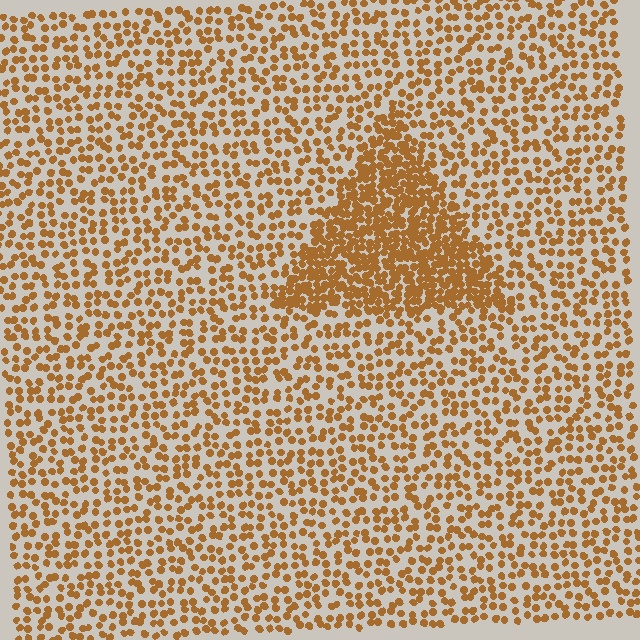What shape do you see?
I see a triangle.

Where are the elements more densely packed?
The elements are more densely packed inside the triangle boundary.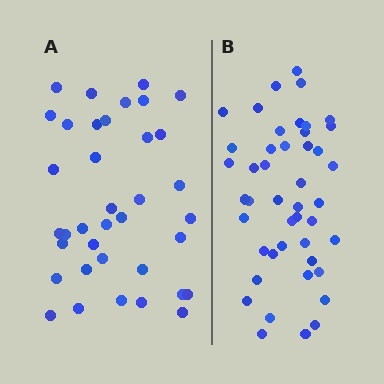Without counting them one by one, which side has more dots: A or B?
Region B (the right region) has more dots.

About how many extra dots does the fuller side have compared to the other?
Region B has roughly 8 or so more dots than region A.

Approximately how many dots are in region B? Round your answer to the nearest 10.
About 40 dots. (The exact count is 45, which rounds to 40.)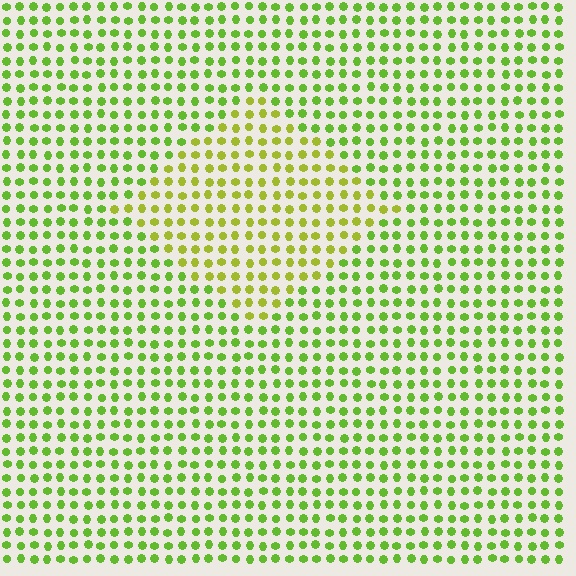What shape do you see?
I see a diamond.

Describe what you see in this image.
The image is filled with small lime elements in a uniform arrangement. A diamond-shaped region is visible where the elements are tinted to a slightly different hue, forming a subtle color boundary.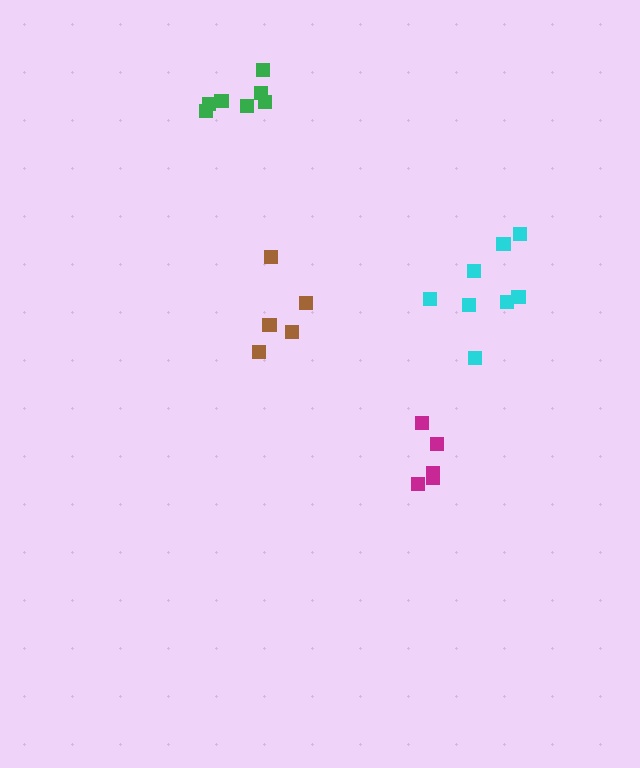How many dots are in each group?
Group 1: 7 dots, Group 2: 5 dots, Group 3: 5 dots, Group 4: 8 dots (25 total).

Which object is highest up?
The green cluster is topmost.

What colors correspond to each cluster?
The clusters are colored: green, brown, magenta, cyan.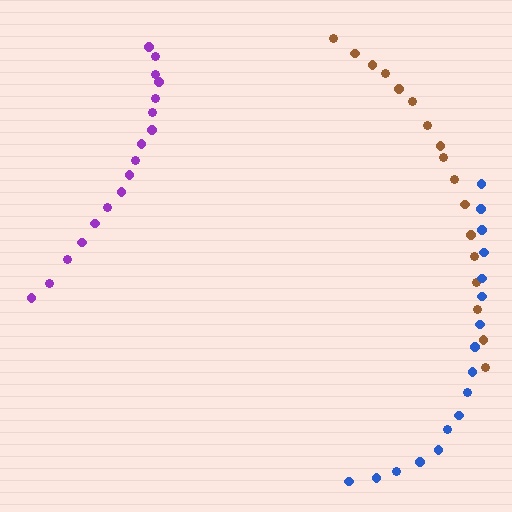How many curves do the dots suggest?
There are 3 distinct paths.